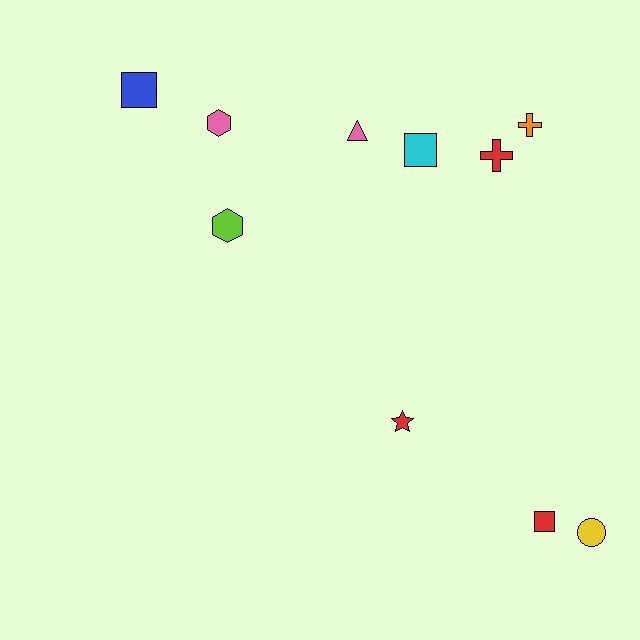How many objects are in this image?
There are 10 objects.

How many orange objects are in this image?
There is 1 orange object.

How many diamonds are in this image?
There are no diamonds.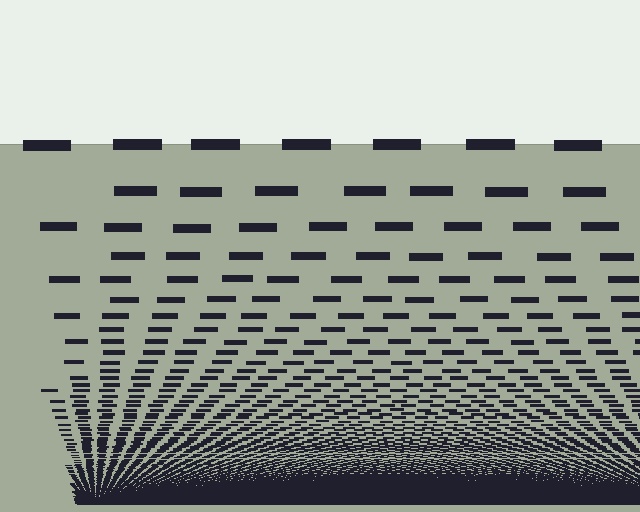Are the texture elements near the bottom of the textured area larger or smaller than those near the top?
Smaller. The gradient is inverted — elements near the bottom are smaller and denser.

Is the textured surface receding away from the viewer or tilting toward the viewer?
The surface appears to tilt toward the viewer. Texture elements get larger and sparser toward the top.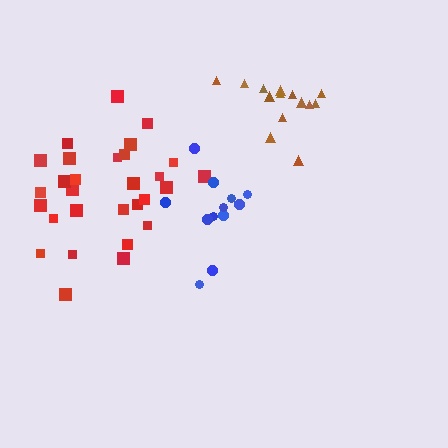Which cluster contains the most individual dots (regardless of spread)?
Red (29).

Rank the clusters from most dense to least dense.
red, brown, blue.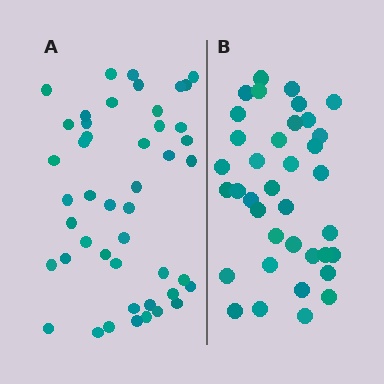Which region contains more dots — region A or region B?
Region A (the left region) has more dots.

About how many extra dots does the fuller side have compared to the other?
Region A has roughly 8 or so more dots than region B.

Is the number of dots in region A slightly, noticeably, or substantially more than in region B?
Region A has only slightly more — the two regions are fairly close. The ratio is roughly 1.2 to 1.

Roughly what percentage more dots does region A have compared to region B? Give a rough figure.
About 25% more.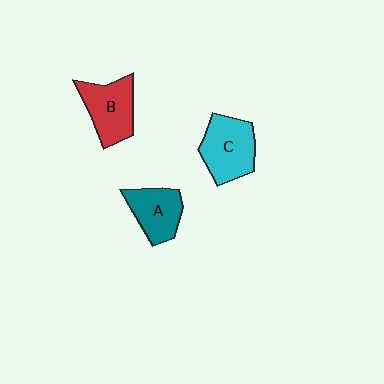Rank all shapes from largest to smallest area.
From largest to smallest: C (cyan), B (red), A (teal).